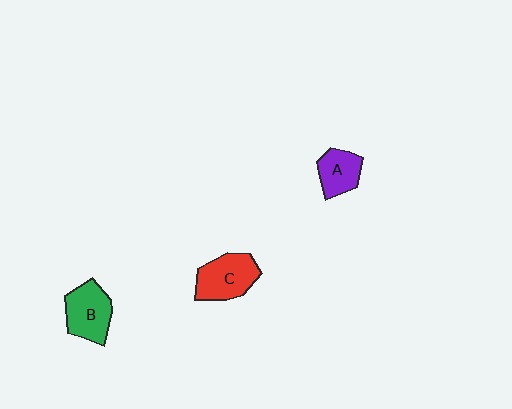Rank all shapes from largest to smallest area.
From largest to smallest: C (red), B (green), A (purple).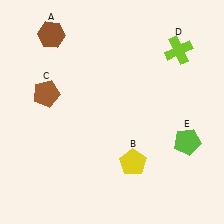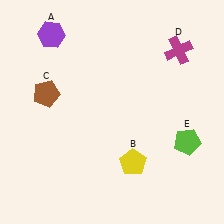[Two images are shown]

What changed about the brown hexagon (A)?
In Image 1, A is brown. In Image 2, it changed to purple.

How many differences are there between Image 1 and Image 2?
There are 2 differences between the two images.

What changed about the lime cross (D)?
In Image 1, D is lime. In Image 2, it changed to magenta.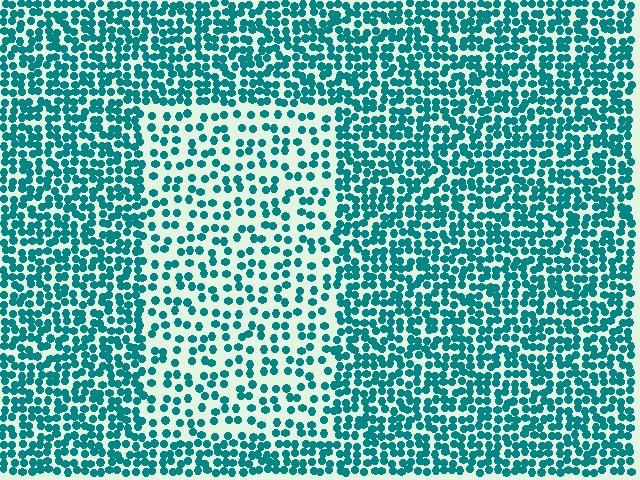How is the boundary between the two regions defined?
The boundary is defined by a change in element density (approximately 1.9x ratio). All elements are the same color, size, and shape.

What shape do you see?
I see a rectangle.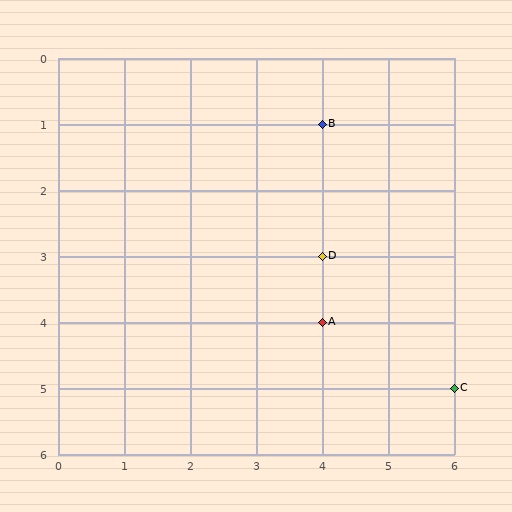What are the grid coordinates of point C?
Point C is at grid coordinates (6, 5).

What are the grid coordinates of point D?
Point D is at grid coordinates (4, 3).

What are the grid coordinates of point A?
Point A is at grid coordinates (4, 4).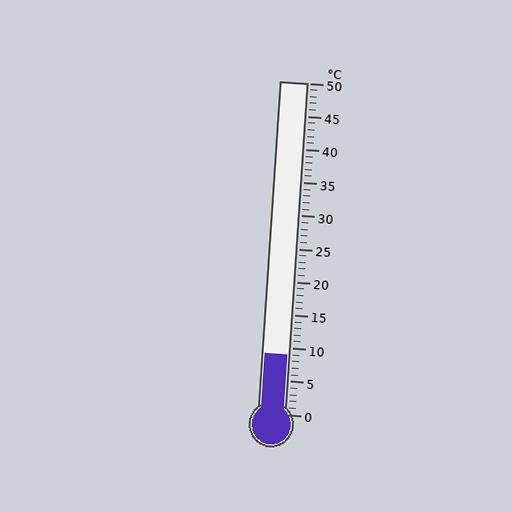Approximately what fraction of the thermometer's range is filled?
The thermometer is filled to approximately 20% of its range.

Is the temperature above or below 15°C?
The temperature is below 15°C.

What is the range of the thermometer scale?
The thermometer scale ranges from 0°C to 50°C.